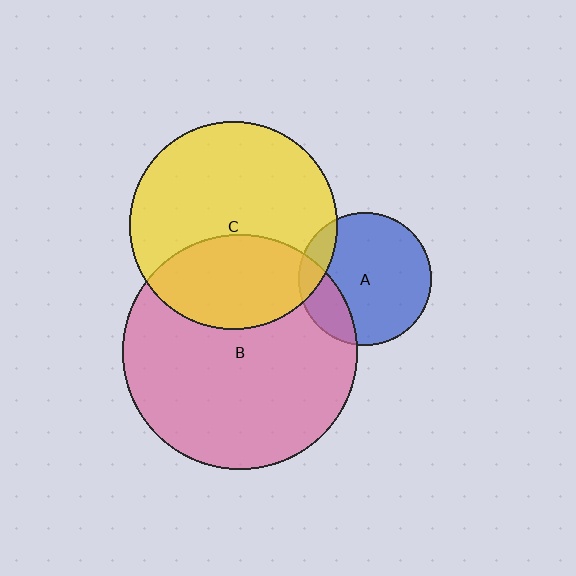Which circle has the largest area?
Circle B (pink).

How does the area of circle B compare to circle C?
Approximately 1.3 times.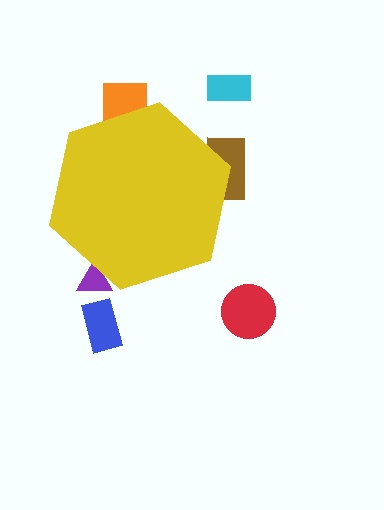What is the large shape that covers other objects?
A yellow hexagon.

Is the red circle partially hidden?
No, the red circle is fully visible.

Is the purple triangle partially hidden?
Yes, the purple triangle is partially hidden behind the yellow hexagon.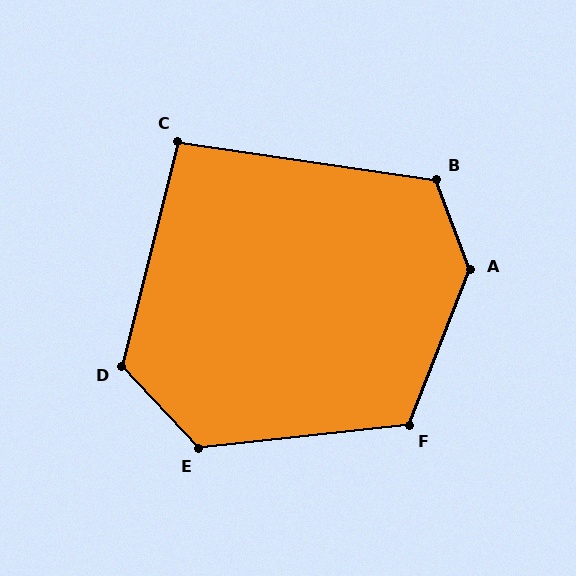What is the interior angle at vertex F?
Approximately 117 degrees (obtuse).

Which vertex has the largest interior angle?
A, at approximately 138 degrees.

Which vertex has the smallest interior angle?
C, at approximately 96 degrees.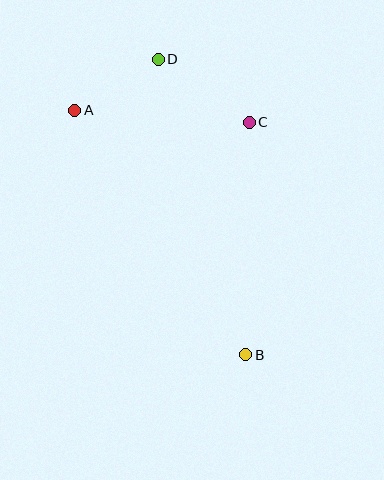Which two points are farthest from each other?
Points B and D are farthest from each other.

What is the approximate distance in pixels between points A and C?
The distance between A and C is approximately 175 pixels.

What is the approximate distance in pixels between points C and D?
The distance between C and D is approximately 110 pixels.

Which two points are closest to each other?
Points A and D are closest to each other.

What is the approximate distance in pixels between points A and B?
The distance between A and B is approximately 298 pixels.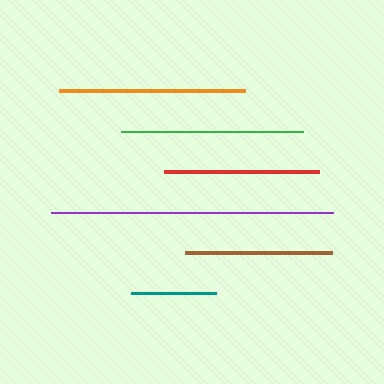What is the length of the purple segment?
The purple segment is approximately 282 pixels long.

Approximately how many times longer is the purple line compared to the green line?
The purple line is approximately 1.6 times the length of the green line.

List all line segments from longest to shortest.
From longest to shortest: purple, orange, green, red, brown, teal.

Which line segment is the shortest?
The teal line is the shortest at approximately 85 pixels.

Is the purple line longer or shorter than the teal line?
The purple line is longer than the teal line.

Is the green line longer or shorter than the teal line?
The green line is longer than the teal line.